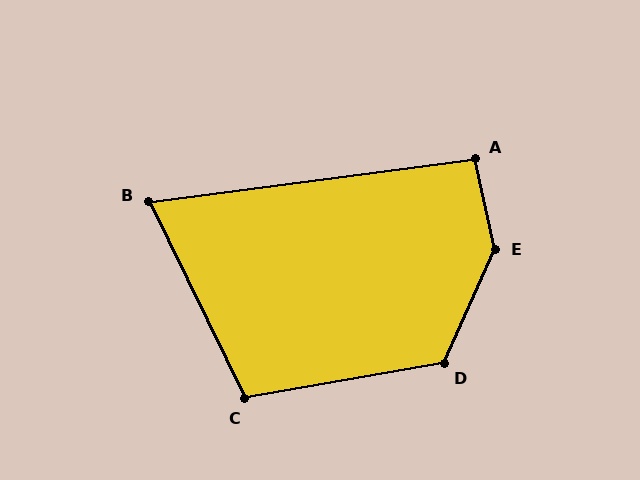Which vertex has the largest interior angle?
E, at approximately 144 degrees.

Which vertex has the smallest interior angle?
B, at approximately 71 degrees.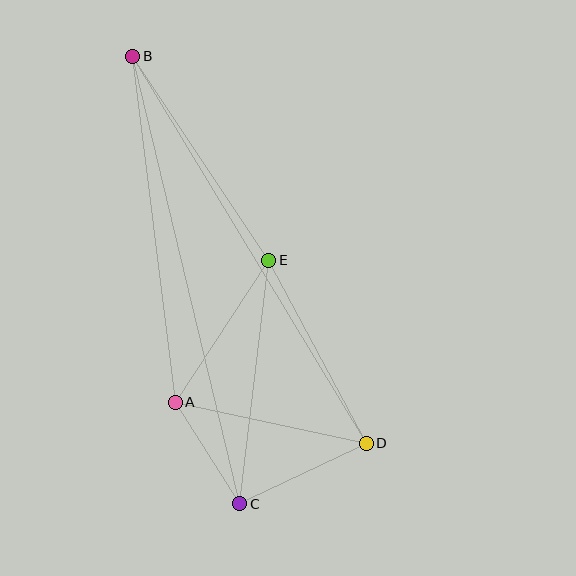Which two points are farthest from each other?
Points B and C are farthest from each other.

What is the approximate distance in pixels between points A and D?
The distance between A and D is approximately 195 pixels.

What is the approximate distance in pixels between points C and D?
The distance between C and D is approximately 140 pixels.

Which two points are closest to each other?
Points A and C are closest to each other.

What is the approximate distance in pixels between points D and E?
The distance between D and E is approximately 207 pixels.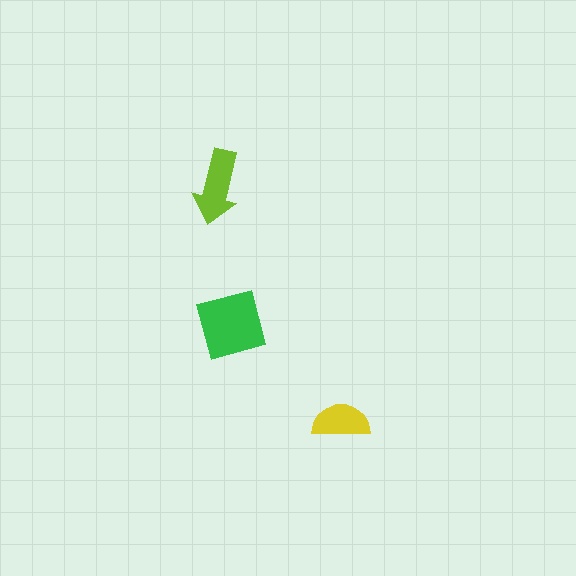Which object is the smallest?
The yellow semicircle.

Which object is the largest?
The green diamond.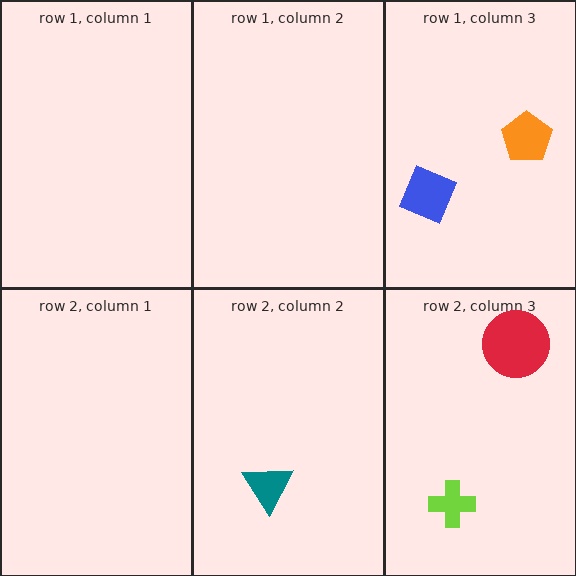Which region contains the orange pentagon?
The row 1, column 3 region.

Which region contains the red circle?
The row 2, column 3 region.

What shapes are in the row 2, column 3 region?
The lime cross, the red circle.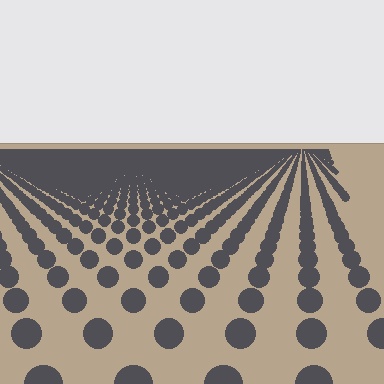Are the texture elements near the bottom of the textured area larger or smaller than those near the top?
Larger. Near the bottom, elements are closer to the viewer and appear at a bigger on-screen size.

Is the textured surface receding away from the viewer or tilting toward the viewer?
The surface is receding away from the viewer. Texture elements get smaller and denser toward the top.